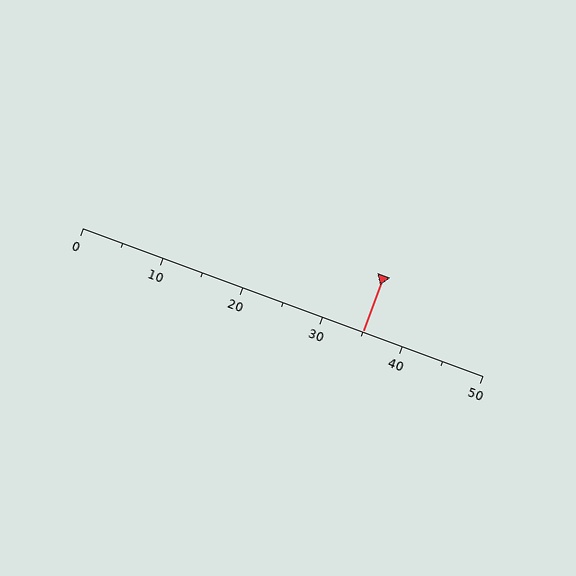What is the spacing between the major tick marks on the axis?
The major ticks are spaced 10 apart.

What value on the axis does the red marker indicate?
The marker indicates approximately 35.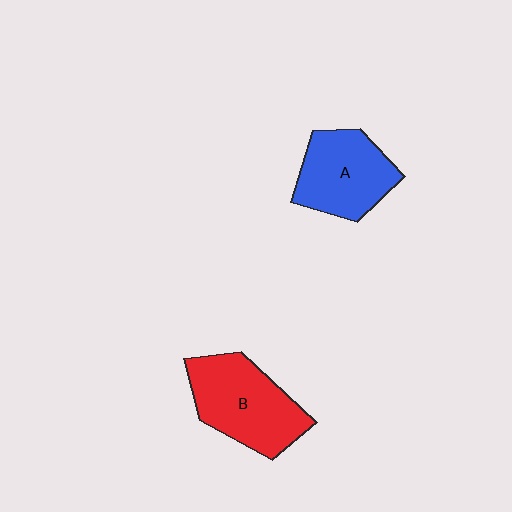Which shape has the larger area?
Shape B (red).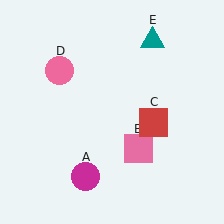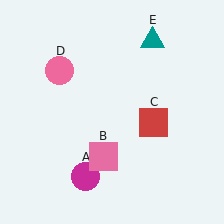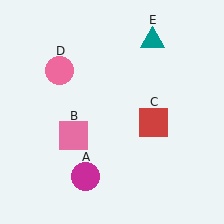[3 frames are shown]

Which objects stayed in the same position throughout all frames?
Magenta circle (object A) and red square (object C) and pink circle (object D) and teal triangle (object E) remained stationary.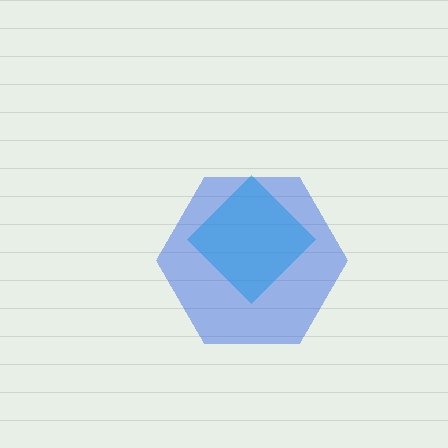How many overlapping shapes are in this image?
There are 2 overlapping shapes in the image.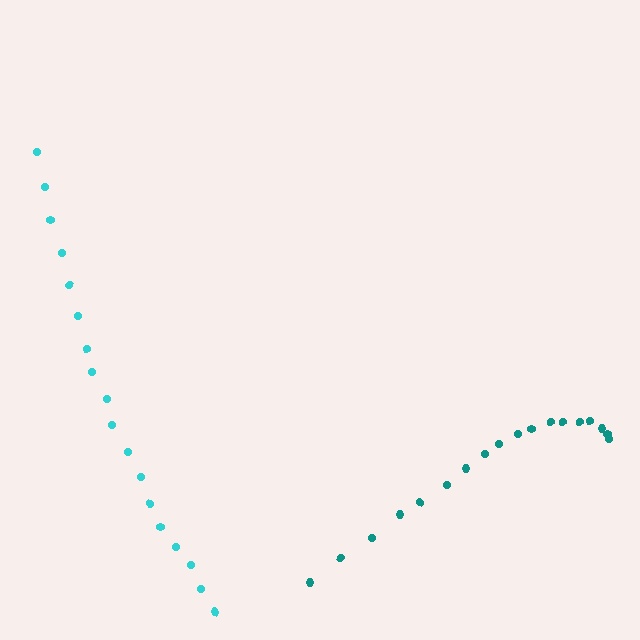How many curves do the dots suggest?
There are 2 distinct paths.